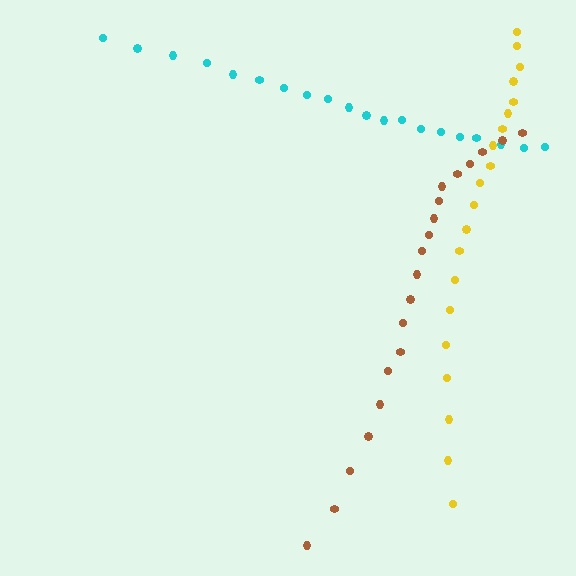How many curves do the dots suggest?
There are 3 distinct paths.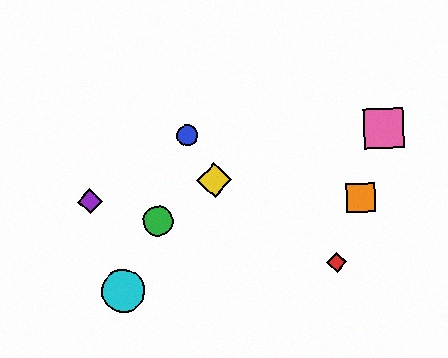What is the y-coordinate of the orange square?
The orange square is at y≈198.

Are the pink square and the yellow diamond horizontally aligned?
No, the pink square is at y≈128 and the yellow diamond is at y≈180.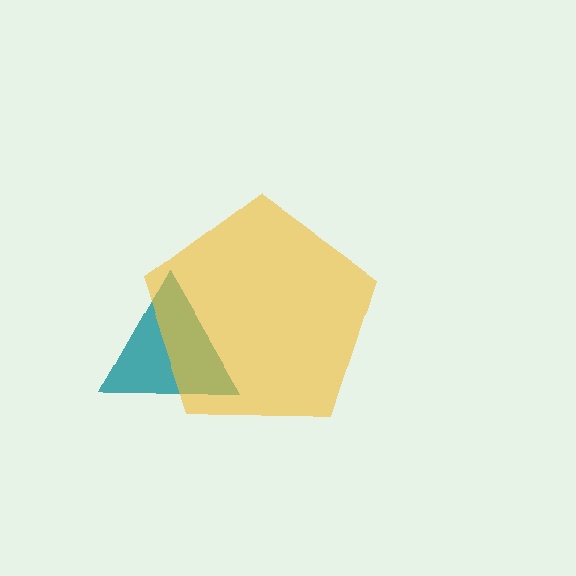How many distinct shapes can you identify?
There are 2 distinct shapes: a teal triangle, a yellow pentagon.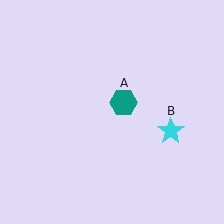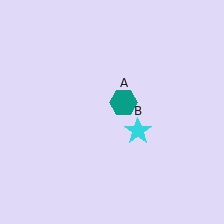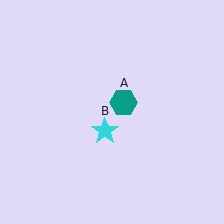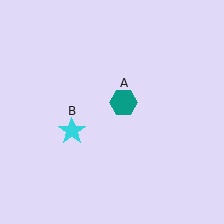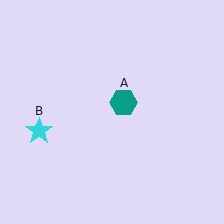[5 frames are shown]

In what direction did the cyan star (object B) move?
The cyan star (object B) moved left.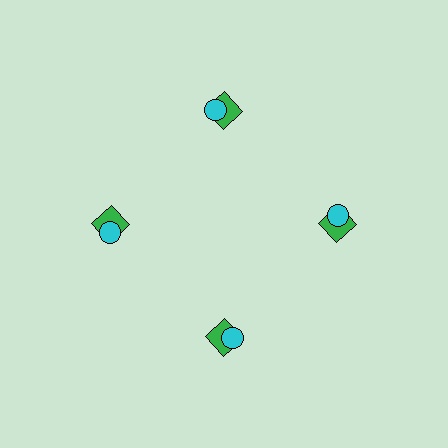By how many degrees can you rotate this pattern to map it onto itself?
The pattern maps onto itself every 90 degrees of rotation.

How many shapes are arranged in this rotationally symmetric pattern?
There are 8 shapes, arranged in 4 groups of 2.